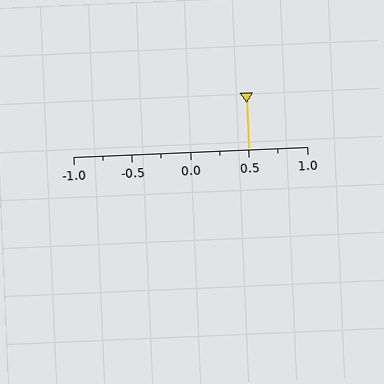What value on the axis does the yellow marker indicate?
The marker indicates approximately 0.5.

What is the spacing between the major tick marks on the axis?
The major ticks are spaced 0.5 apart.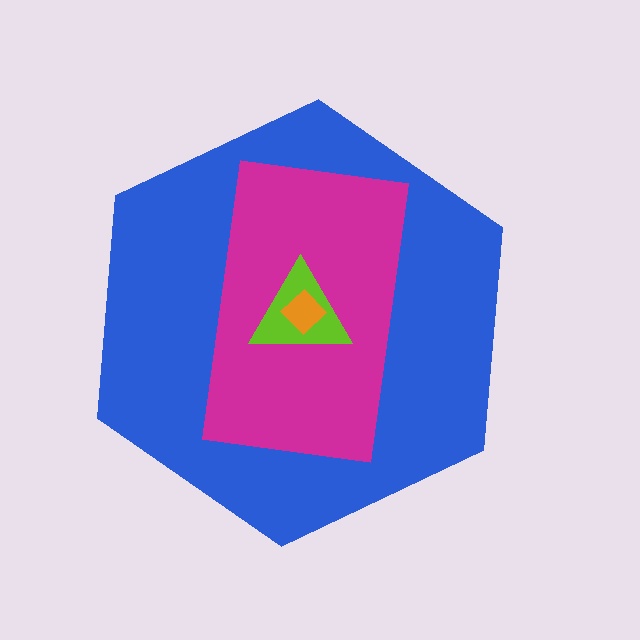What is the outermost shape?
The blue hexagon.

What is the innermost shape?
The orange diamond.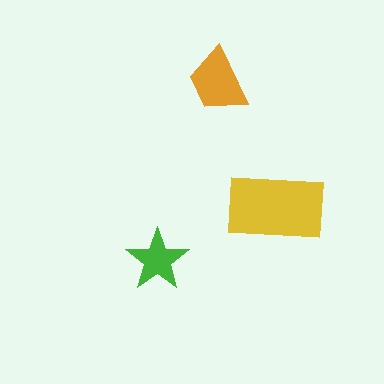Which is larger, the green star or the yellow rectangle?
The yellow rectangle.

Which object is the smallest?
The green star.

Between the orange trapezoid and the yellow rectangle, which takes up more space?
The yellow rectangle.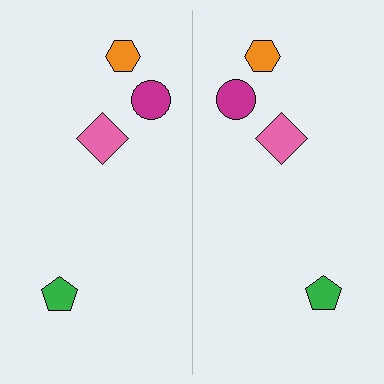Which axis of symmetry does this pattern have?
The pattern has a vertical axis of symmetry running through the center of the image.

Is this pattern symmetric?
Yes, this pattern has bilateral (reflection) symmetry.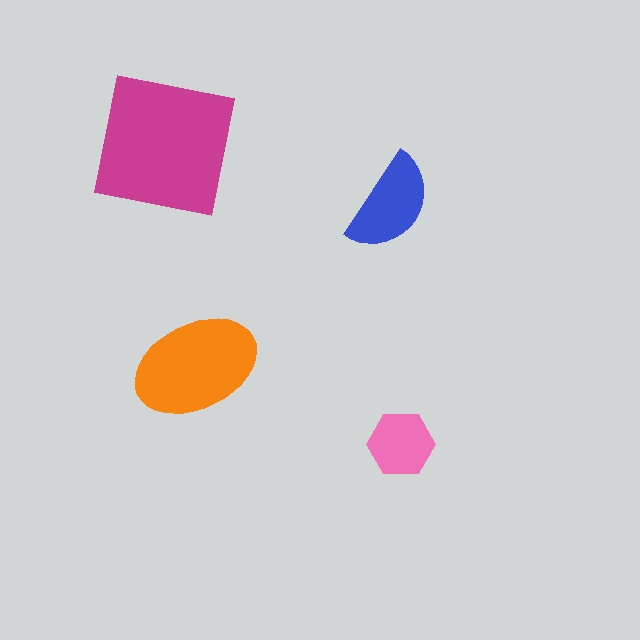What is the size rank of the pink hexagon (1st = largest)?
4th.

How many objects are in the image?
There are 4 objects in the image.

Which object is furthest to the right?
The pink hexagon is rightmost.